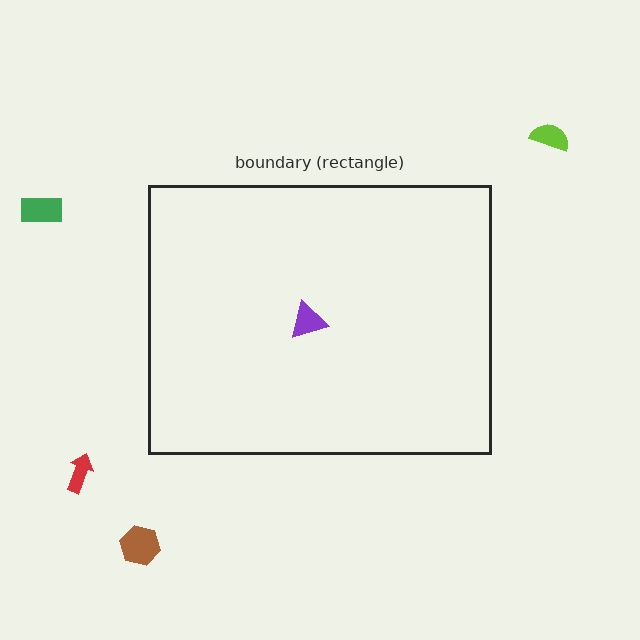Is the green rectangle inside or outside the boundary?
Outside.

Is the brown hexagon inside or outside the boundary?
Outside.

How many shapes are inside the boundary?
1 inside, 4 outside.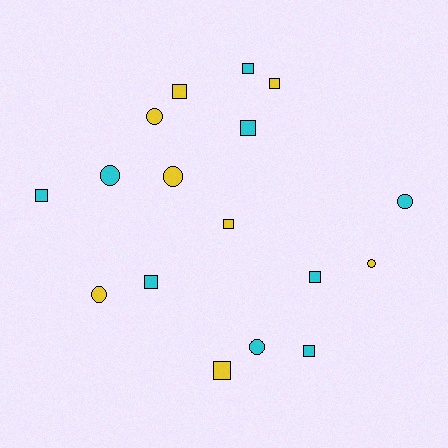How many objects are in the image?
There are 17 objects.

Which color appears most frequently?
Cyan, with 9 objects.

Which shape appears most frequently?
Square, with 10 objects.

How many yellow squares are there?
There are 4 yellow squares.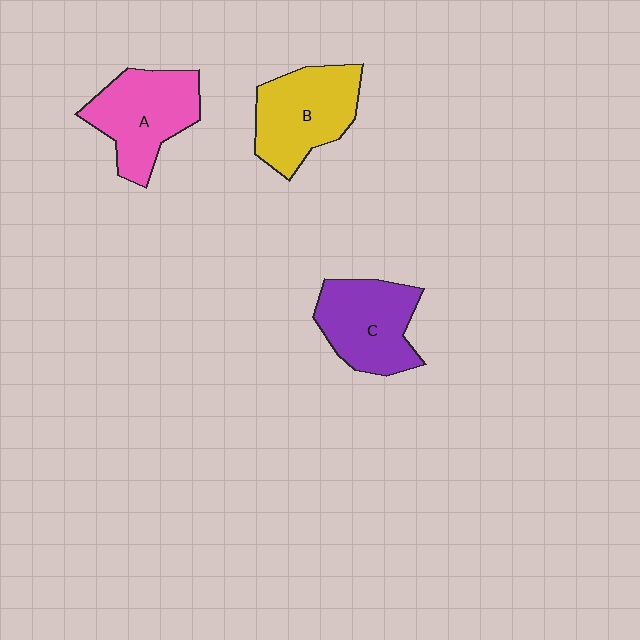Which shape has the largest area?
Shape B (yellow).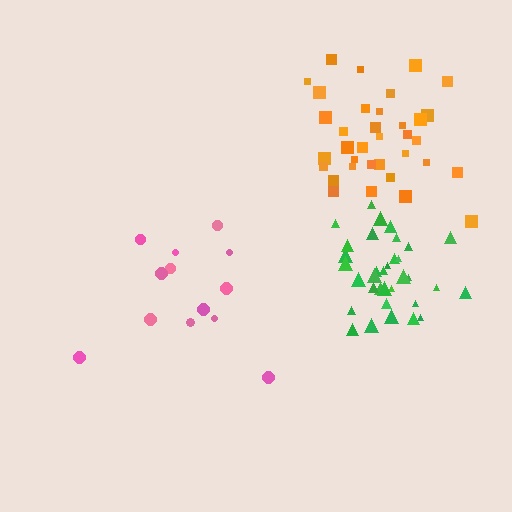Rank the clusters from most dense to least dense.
green, orange, pink.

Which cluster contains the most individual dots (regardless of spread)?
Orange (35).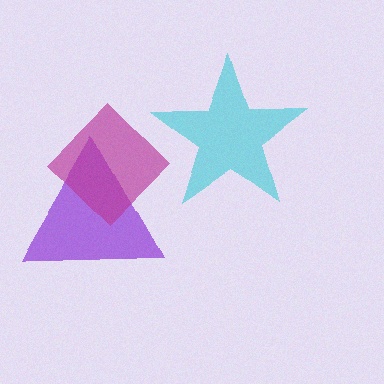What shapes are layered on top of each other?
The layered shapes are: a purple triangle, a cyan star, a magenta diamond.